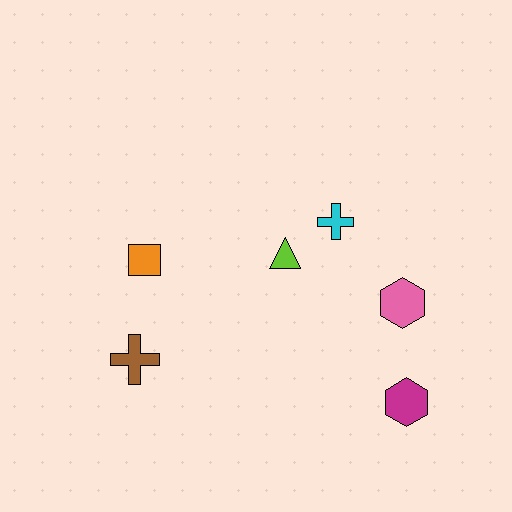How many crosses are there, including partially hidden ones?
There are 2 crosses.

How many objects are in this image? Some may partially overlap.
There are 6 objects.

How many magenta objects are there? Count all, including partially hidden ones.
There is 1 magenta object.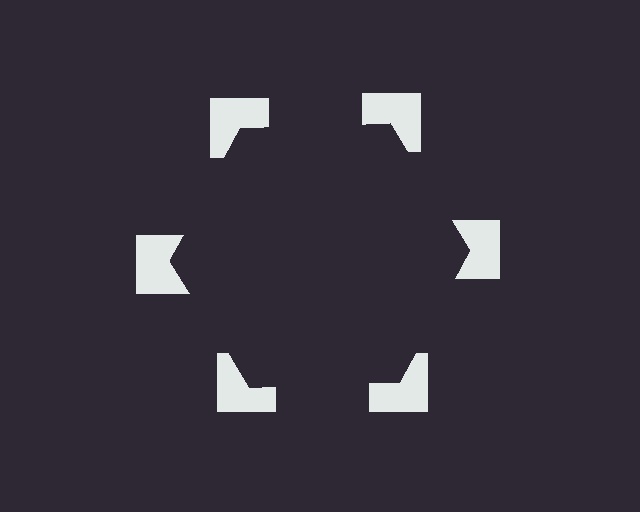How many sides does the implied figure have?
6 sides.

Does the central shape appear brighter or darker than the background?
It typically appears slightly darker than the background, even though no actual brightness change is drawn.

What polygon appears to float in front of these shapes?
An illusory hexagon — its edges are inferred from the aligned wedge cuts in the notched squares, not physically drawn.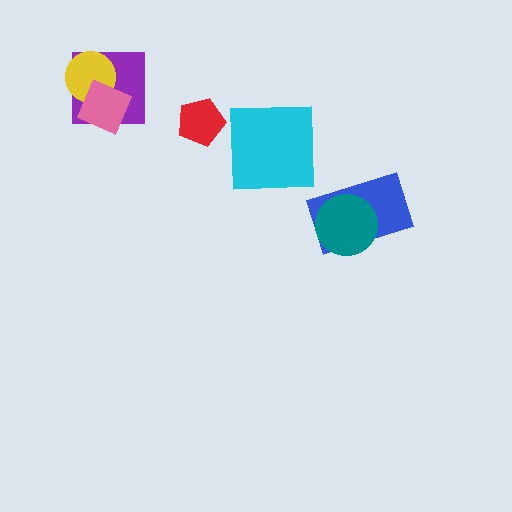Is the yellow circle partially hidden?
Yes, it is partially covered by another shape.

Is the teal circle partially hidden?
No, no other shape covers it.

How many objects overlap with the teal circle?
1 object overlaps with the teal circle.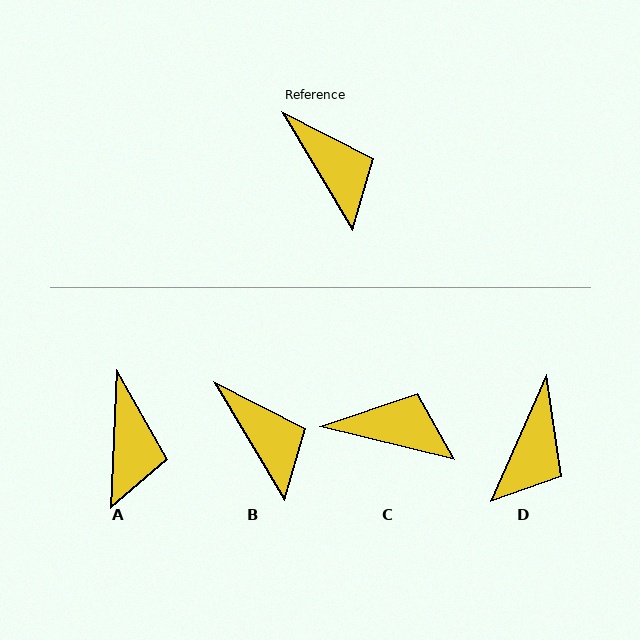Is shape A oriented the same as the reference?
No, it is off by about 33 degrees.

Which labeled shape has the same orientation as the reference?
B.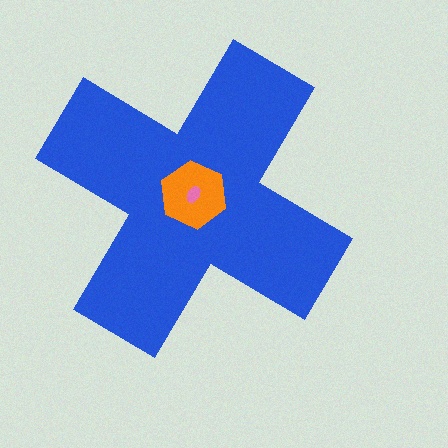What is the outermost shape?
The blue cross.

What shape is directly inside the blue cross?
The orange hexagon.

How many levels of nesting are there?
3.